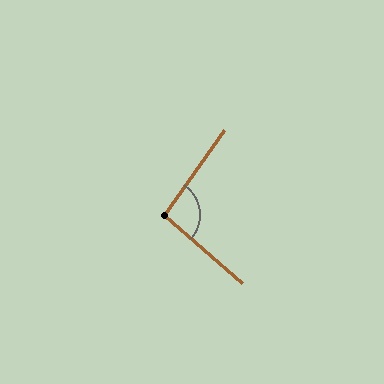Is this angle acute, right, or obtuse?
It is obtuse.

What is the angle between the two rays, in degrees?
Approximately 95 degrees.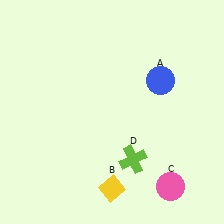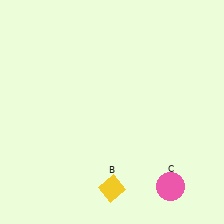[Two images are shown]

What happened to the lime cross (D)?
The lime cross (D) was removed in Image 2. It was in the bottom-right area of Image 1.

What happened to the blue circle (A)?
The blue circle (A) was removed in Image 2. It was in the top-right area of Image 1.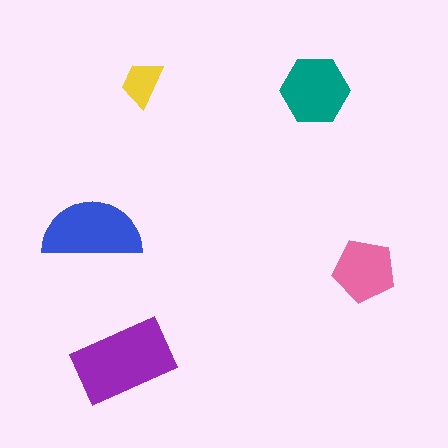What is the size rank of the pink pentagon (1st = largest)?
4th.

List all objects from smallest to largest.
The yellow trapezoid, the pink pentagon, the teal hexagon, the blue semicircle, the purple rectangle.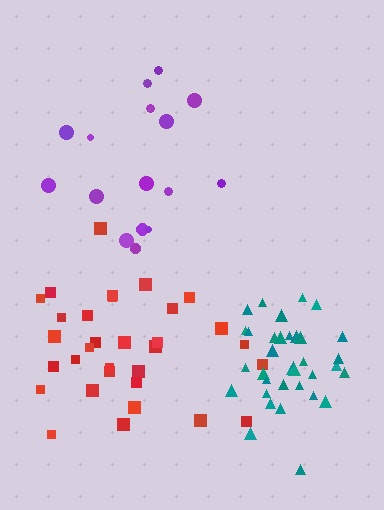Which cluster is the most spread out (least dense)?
Purple.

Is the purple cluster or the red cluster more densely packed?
Red.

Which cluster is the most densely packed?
Teal.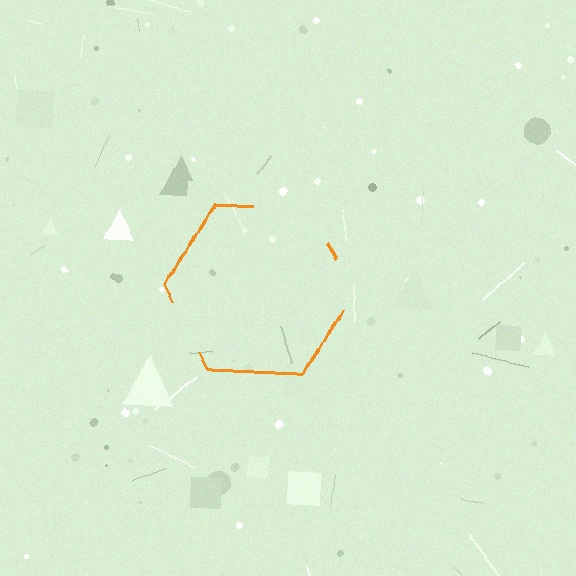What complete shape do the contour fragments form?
The contour fragments form a hexagon.